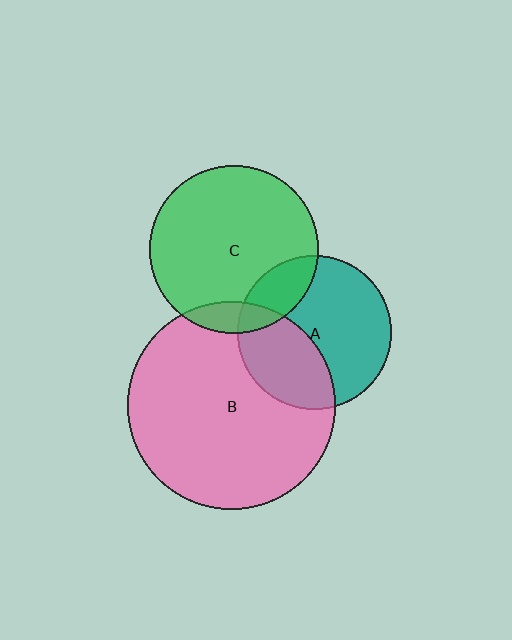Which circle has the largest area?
Circle B (pink).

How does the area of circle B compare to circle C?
Approximately 1.5 times.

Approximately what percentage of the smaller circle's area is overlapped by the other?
Approximately 35%.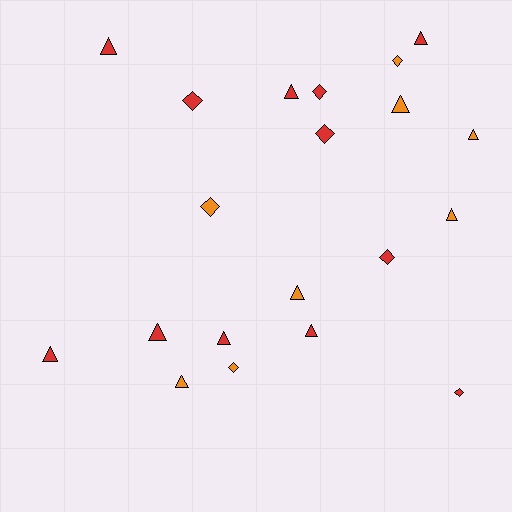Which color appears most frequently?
Red, with 12 objects.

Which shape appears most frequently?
Triangle, with 12 objects.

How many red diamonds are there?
There are 5 red diamonds.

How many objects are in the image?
There are 20 objects.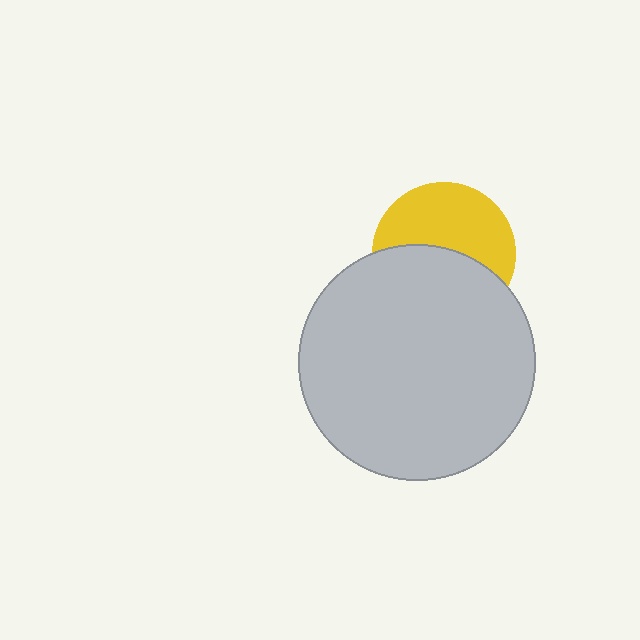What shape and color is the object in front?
The object in front is a light gray circle.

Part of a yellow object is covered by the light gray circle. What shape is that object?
It is a circle.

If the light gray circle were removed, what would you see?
You would see the complete yellow circle.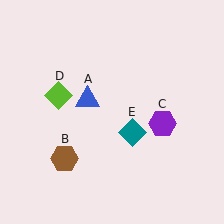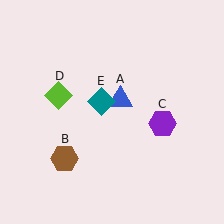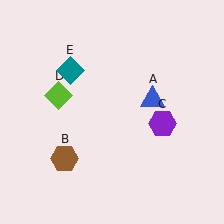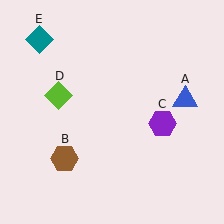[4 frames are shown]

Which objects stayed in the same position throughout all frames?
Brown hexagon (object B) and purple hexagon (object C) and lime diamond (object D) remained stationary.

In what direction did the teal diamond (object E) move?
The teal diamond (object E) moved up and to the left.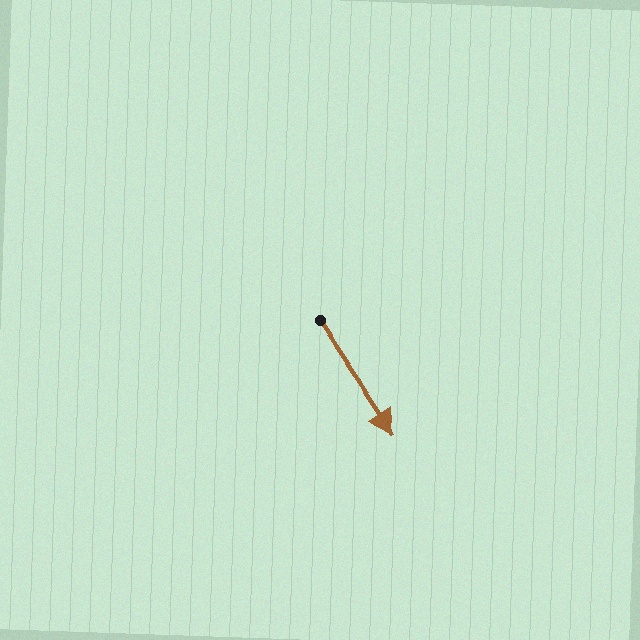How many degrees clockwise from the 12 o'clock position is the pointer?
Approximately 146 degrees.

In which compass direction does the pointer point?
Southeast.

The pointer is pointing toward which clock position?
Roughly 5 o'clock.